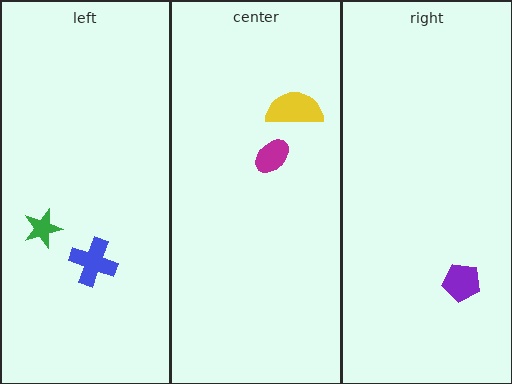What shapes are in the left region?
The green star, the blue cross.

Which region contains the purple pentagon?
The right region.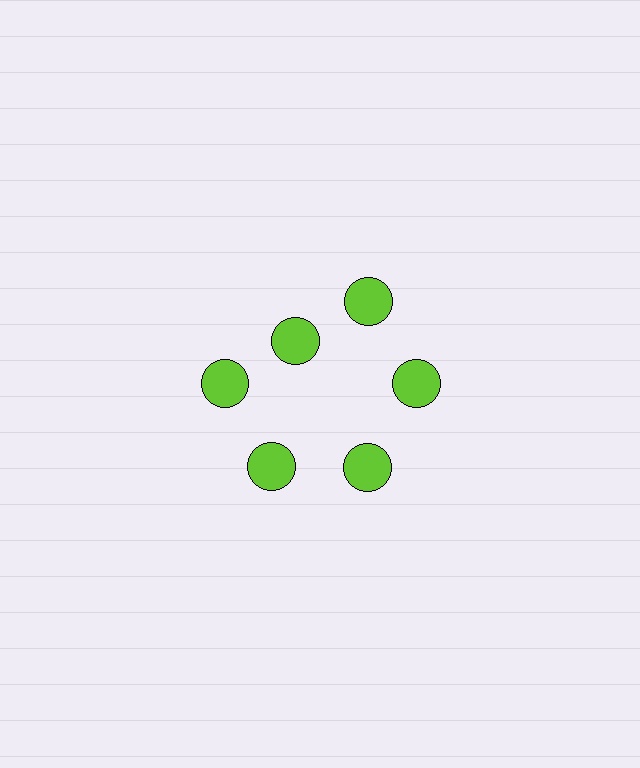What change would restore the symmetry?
The symmetry would be restored by moving it outward, back onto the ring so that all 6 circles sit at equal angles and equal distance from the center.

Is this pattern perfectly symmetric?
No. The 6 lime circles are arranged in a ring, but one element near the 11 o'clock position is pulled inward toward the center, breaking the 6-fold rotational symmetry.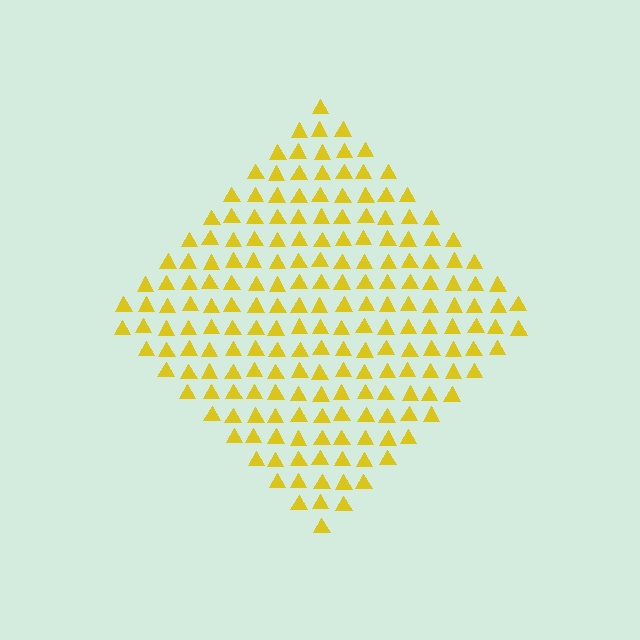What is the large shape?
The large shape is a diamond.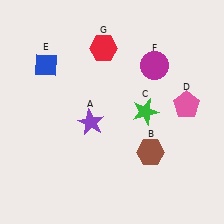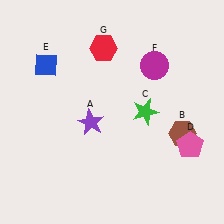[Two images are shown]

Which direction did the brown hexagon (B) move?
The brown hexagon (B) moved right.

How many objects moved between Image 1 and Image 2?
2 objects moved between the two images.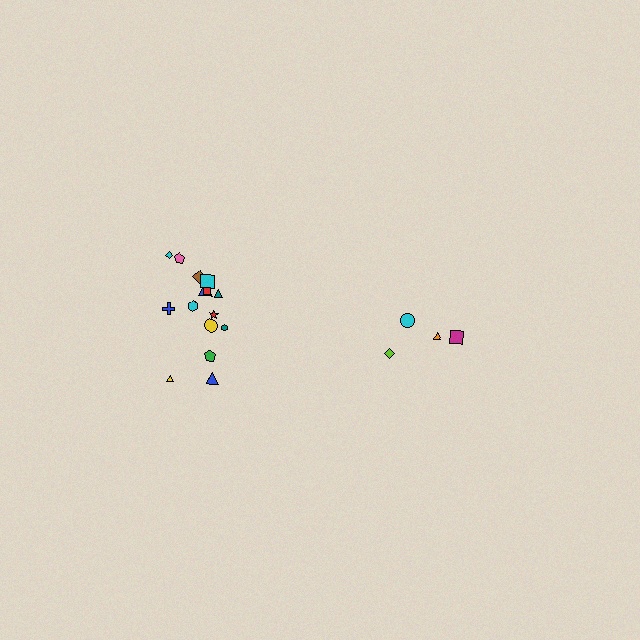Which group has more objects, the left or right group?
The left group.